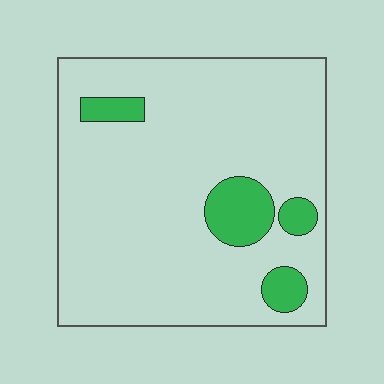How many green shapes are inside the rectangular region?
4.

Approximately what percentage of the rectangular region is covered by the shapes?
Approximately 10%.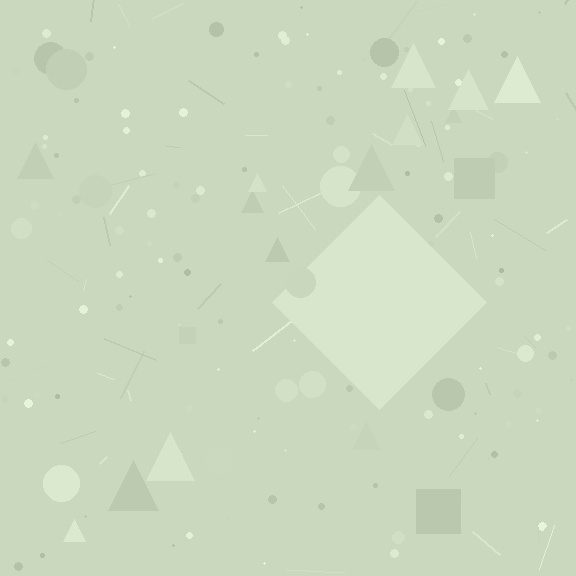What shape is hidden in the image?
A diamond is hidden in the image.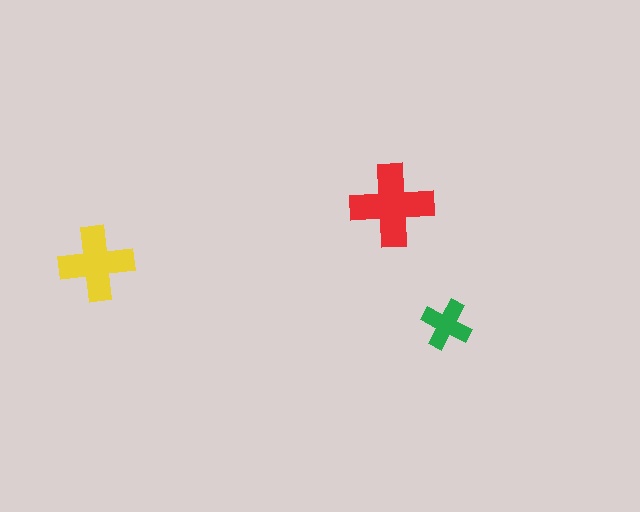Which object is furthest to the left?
The yellow cross is leftmost.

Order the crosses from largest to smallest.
the red one, the yellow one, the green one.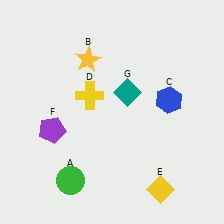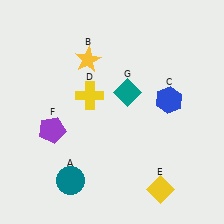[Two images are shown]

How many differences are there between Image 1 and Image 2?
There is 1 difference between the two images.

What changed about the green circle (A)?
In Image 1, A is green. In Image 2, it changed to teal.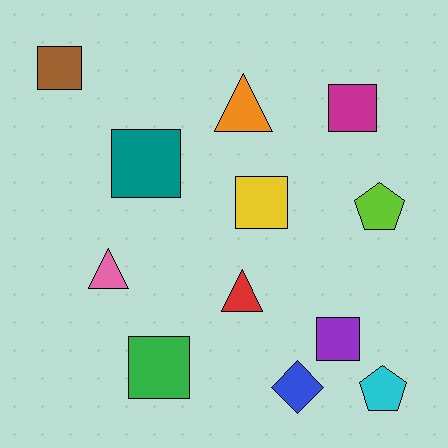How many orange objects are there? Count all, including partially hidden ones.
There is 1 orange object.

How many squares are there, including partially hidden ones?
There are 6 squares.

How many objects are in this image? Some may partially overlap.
There are 12 objects.